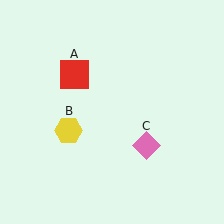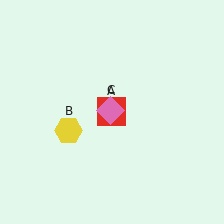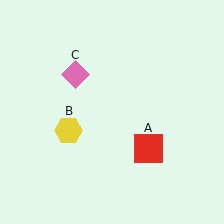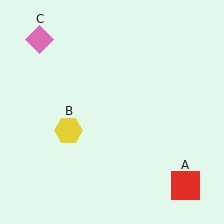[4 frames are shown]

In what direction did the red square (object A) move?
The red square (object A) moved down and to the right.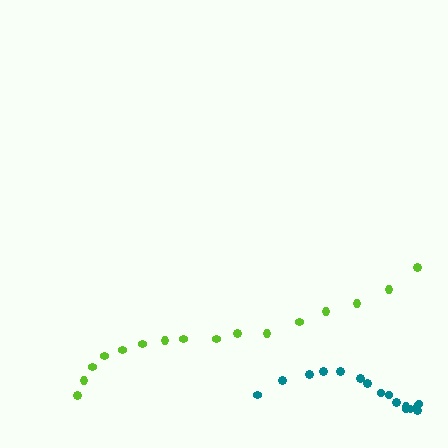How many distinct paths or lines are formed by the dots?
There are 2 distinct paths.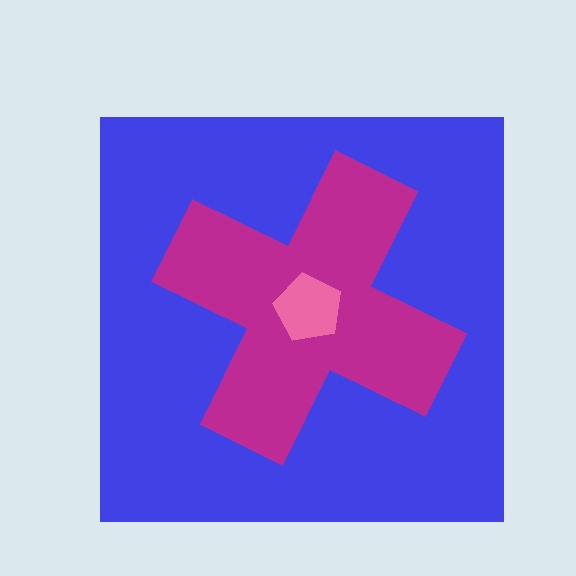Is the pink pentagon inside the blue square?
Yes.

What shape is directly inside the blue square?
The magenta cross.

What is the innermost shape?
The pink pentagon.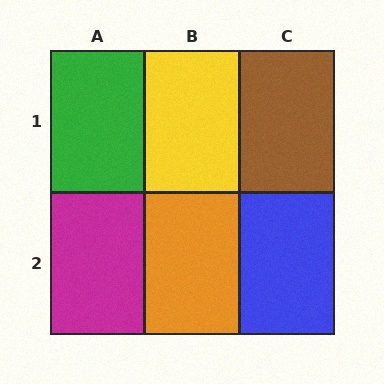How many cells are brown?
1 cell is brown.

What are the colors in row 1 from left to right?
Green, yellow, brown.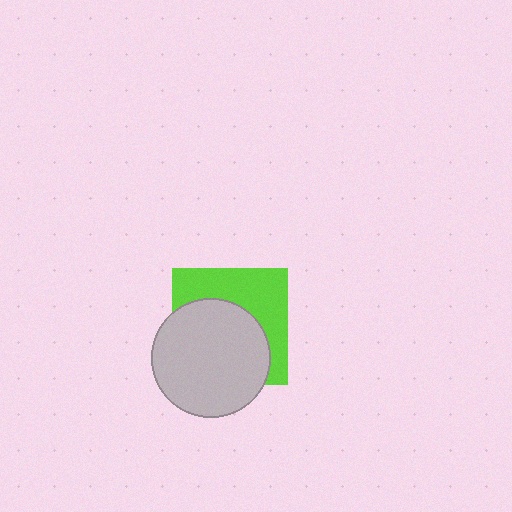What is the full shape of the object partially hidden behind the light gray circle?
The partially hidden object is a lime square.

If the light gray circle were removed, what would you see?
You would see the complete lime square.